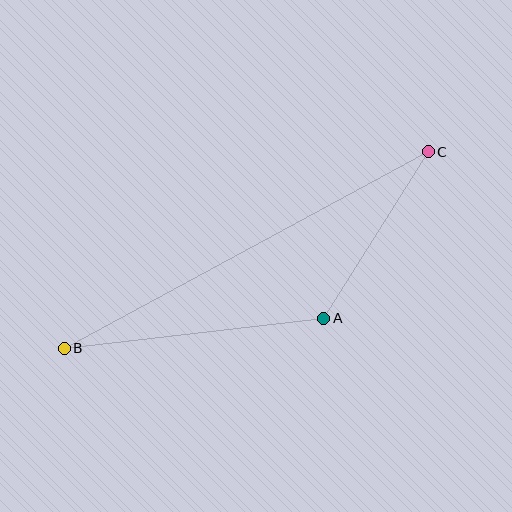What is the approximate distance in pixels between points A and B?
The distance between A and B is approximately 261 pixels.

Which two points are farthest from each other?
Points B and C are farthest from each other.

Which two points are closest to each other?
Points A and C are closest to each other.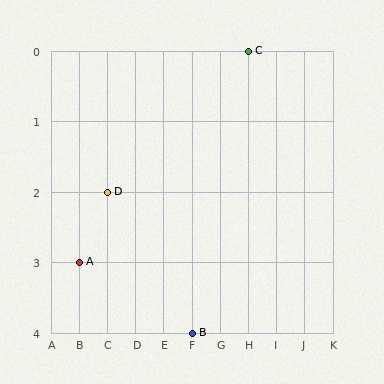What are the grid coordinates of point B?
Point B is at grid coordinates (F, 4).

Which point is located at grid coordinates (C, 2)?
Point D is at (C, 2).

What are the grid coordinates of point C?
Point C is at grid coordinates (H, 0).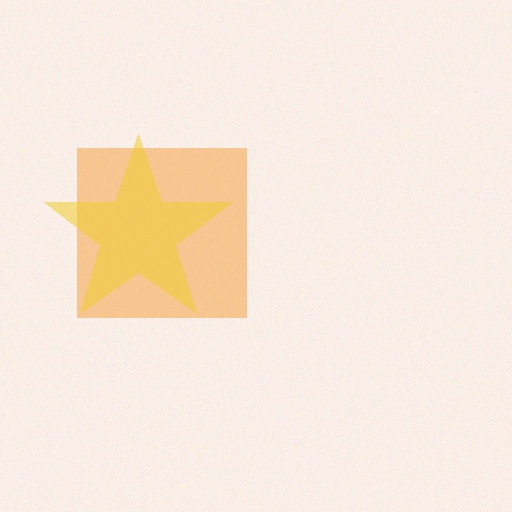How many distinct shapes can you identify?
There are 2 distinct shapes: an orange square, a yellow star.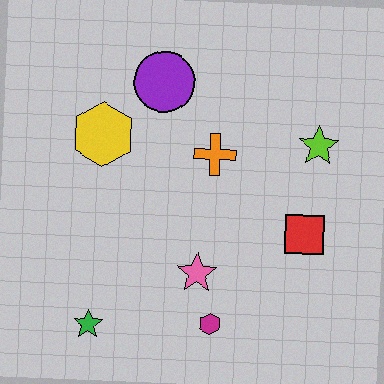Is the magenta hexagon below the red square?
Yes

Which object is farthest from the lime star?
The green star is farthest from the lime star.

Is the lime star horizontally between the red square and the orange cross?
No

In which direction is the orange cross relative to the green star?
The orange cross is above the green star.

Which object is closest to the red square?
The lime star is closest to the red square.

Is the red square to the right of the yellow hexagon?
Yes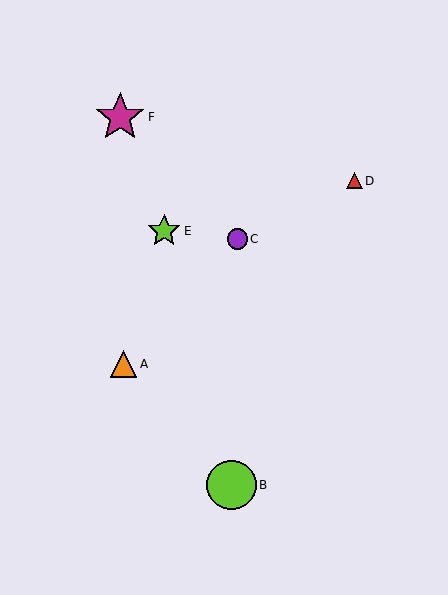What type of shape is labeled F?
Shape F is a magenta star.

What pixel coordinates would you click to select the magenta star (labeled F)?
Click at (120, 117) to select the magenta star F.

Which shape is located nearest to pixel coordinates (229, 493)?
The lime circle (labeled B) at (231, 485) is nearest to that location.